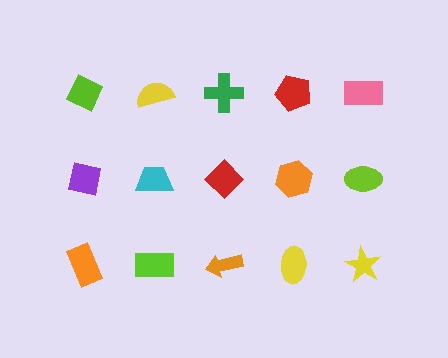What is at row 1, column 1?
A lime diamond.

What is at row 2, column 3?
A red diamond.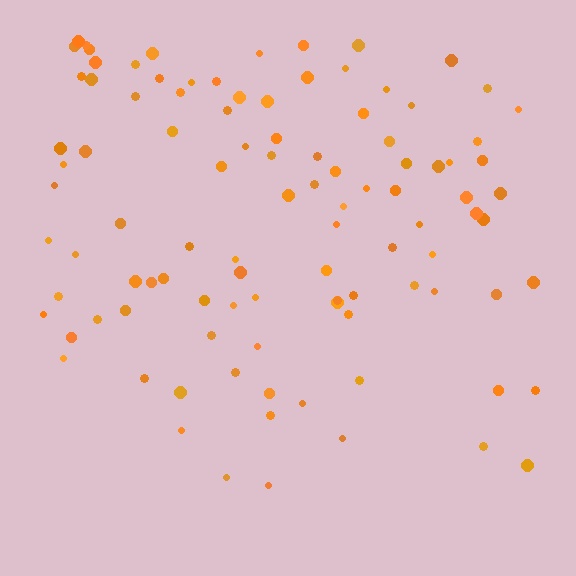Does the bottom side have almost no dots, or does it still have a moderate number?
Still a moderate number, just noticeably fewer than the top.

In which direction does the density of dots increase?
From bottom to top, with the top side densest.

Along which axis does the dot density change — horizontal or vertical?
Vertical.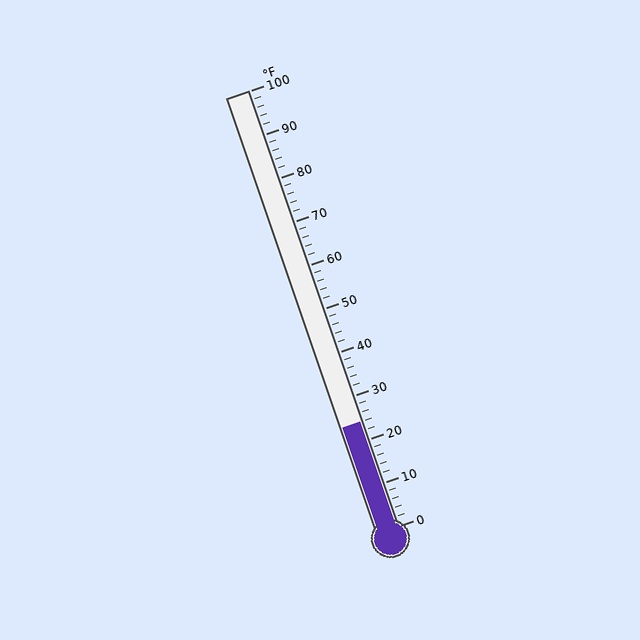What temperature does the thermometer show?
The thermometer shows approximately 24°F.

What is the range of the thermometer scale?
The thermometer scale ranges from 0°F to 100°F.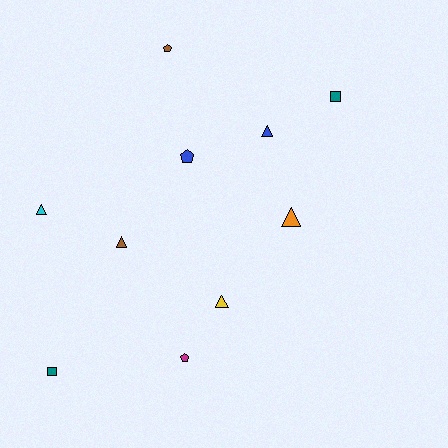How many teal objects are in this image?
There are 2 teal objects.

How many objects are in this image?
There are 10 objects.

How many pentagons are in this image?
There are 3 pentagons.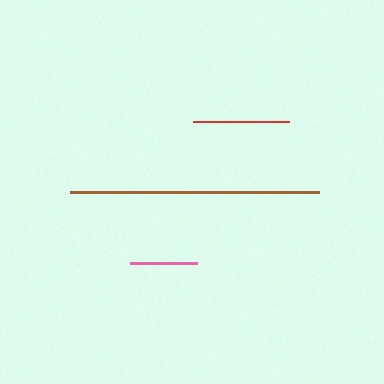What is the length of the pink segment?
The pink segment is approximately 67 pixels long.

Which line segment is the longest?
The brown line is the longest at approximately 249 pixels.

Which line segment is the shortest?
The pink line is the shortest at approximately 67 pixels.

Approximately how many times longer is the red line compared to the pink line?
The red line is approximately 1.4 times the length of the pink line.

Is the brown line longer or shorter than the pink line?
The brown line is longer than the pink line.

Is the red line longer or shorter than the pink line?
The red line is longer than the pink line.